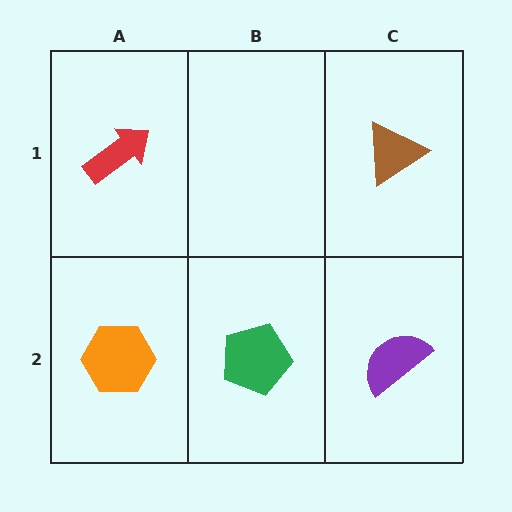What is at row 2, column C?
A purple semicircle.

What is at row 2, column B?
A green pentagon.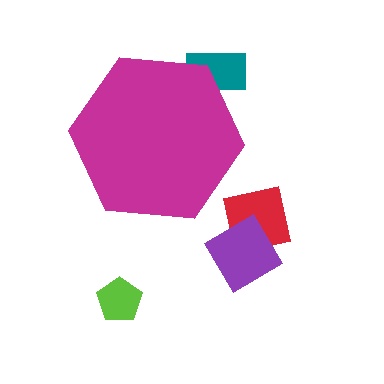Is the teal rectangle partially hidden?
Yes, the teal rectangle is partially hidden behind the magenta hexagon.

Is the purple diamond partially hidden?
No, the purple diamond is fully visible.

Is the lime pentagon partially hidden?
No, the lime pentagon is fully visible.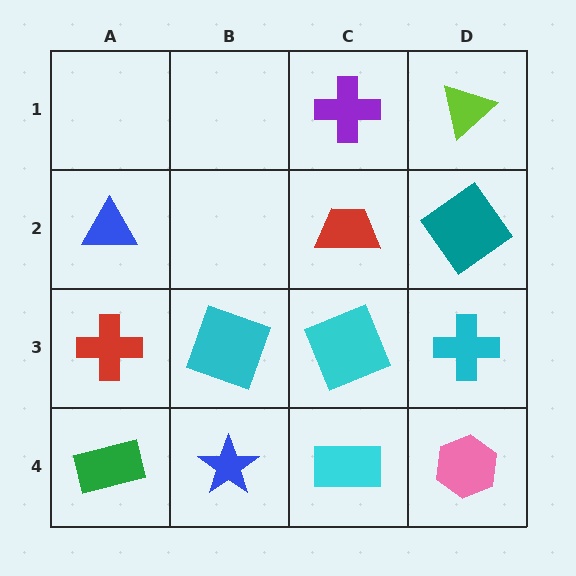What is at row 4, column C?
A cyan rectangle.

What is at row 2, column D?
A teal diamond.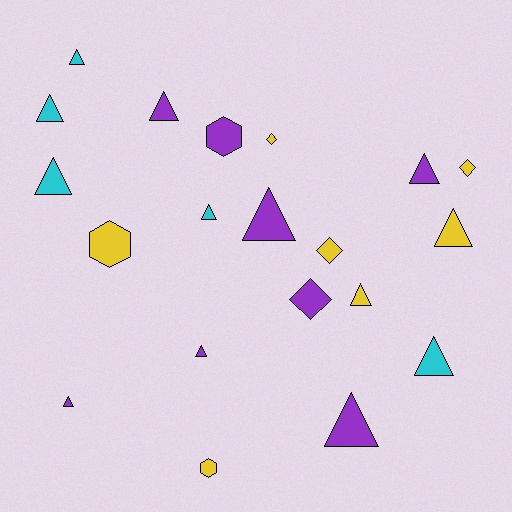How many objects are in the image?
There are 20 objects.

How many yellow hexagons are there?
There are 2 yellow hexagons.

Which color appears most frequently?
Purple, with 8 objects.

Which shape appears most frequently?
Triangle, with 13 objects.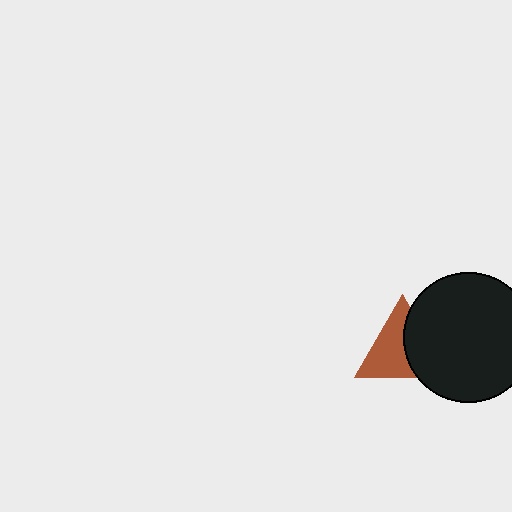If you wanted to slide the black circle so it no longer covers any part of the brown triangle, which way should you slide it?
Slide it right — that is the most direct way to separate the two shapes.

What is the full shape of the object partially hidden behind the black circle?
The partially hidden object is a brown triangle.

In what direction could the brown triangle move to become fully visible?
The brown triangle could move left. That would shift it out from behind the black circle entirely.